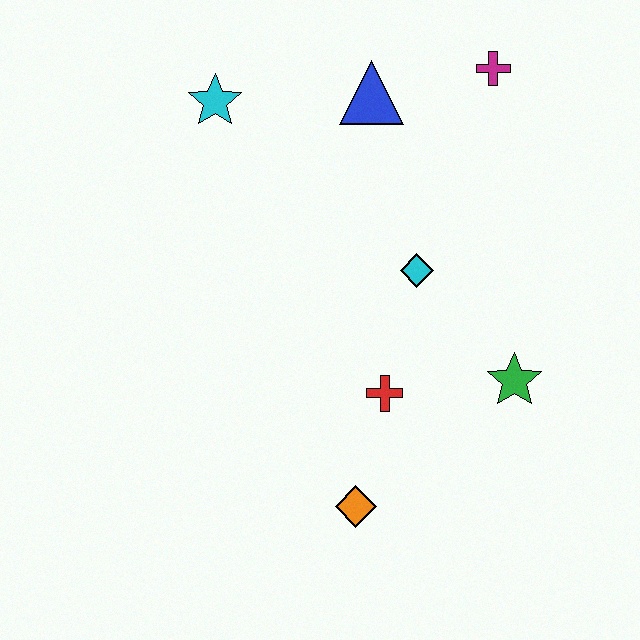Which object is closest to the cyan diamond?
The red cross is closest to the cyan diamond.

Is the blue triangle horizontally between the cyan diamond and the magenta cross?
No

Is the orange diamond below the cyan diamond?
Yes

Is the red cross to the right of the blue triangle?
Yes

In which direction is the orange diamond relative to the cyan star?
The orange diamond is below the cyan star.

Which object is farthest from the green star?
The cyan star is farthest from the green star.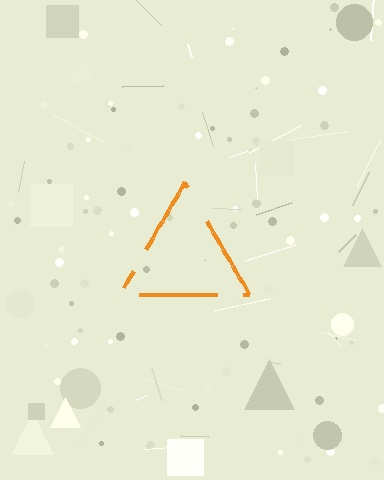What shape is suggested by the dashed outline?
The dashed outline suggests a triangle.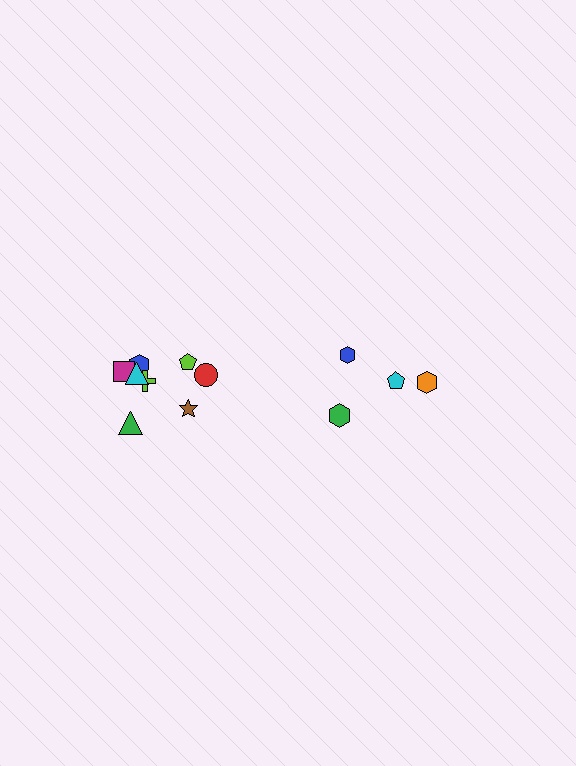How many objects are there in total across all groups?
There are 12 objects.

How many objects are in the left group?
There are 8 objects.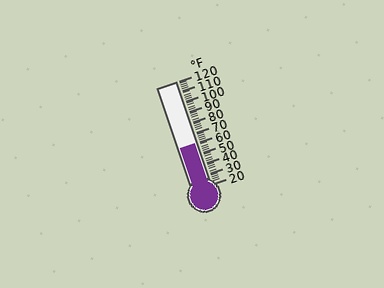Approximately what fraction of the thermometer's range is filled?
The thermometer is filled to approximately 40% of its range.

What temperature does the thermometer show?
The thermometer shows approximately 60°F.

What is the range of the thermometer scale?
The thermometer scale ranges from 20°F to 120°F.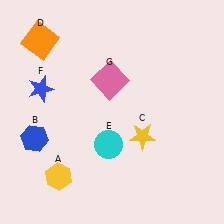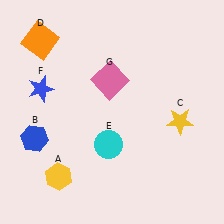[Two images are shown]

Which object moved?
The yellow star (C) moved right.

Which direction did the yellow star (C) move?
The yellow star (C) moved right.